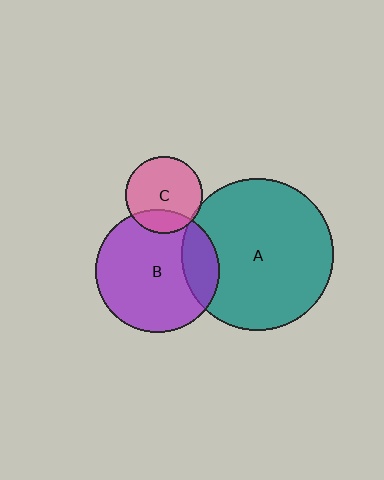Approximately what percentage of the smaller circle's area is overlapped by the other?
Approximately 5%.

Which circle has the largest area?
Circle A (teal).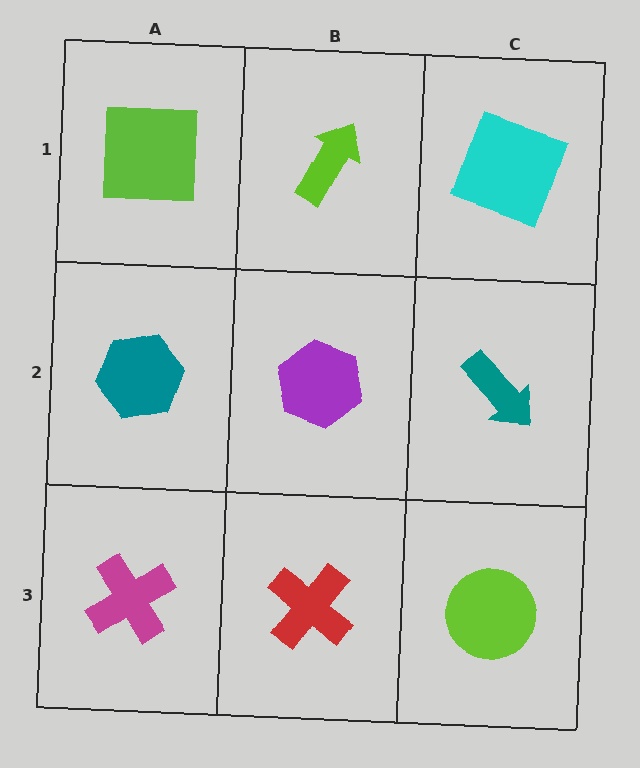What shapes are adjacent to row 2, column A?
A lime square (row 1, column A), a magenta cross (row 3, column A), a purple hexagon (row 2, column B).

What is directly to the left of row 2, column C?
A purple hexagon.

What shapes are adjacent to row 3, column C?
A teal arrow (row 2, column C), a red cross (row 3, column B).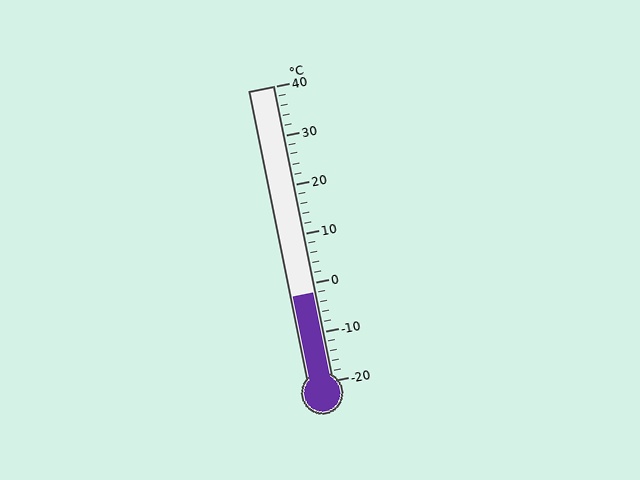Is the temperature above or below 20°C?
The temperature is below 20°C.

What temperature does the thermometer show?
The thermometer shows approximately -2°C.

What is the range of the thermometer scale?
The thermometer scale ranges from -20°C to 40°C.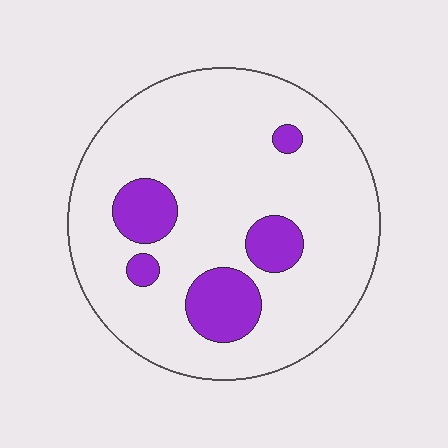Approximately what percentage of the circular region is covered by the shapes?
Approximately 15%.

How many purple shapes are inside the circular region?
5.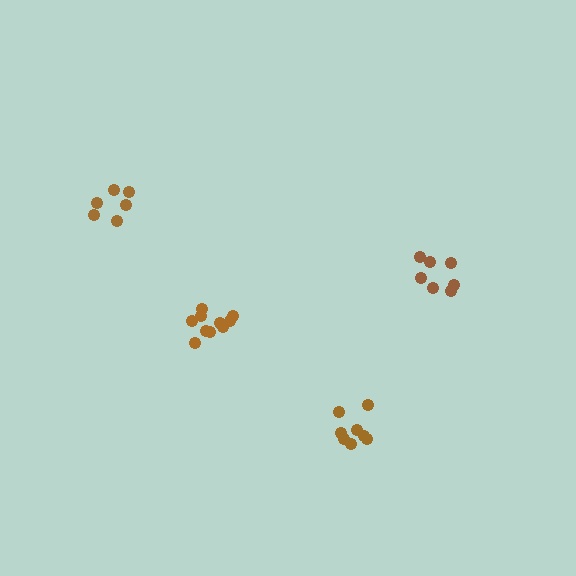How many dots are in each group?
Group 1: 8 dots, Group 2: 10 dots, Group 3: 6 dots, Group 4: 7 dots (31 total).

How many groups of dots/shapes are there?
There are 4 groups.